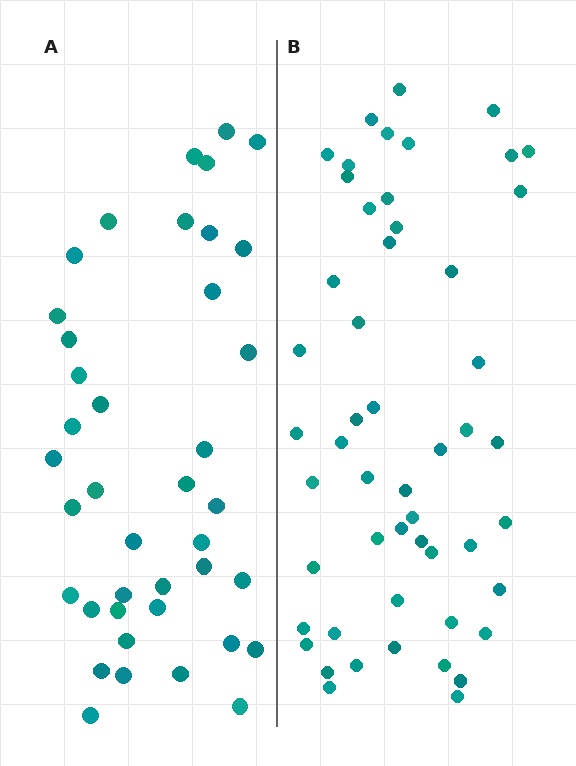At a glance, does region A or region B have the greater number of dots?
Region B (the right region) has more dots.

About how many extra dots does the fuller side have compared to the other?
Region B has roughly 12 or so more dots than region A.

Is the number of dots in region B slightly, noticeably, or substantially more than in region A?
Region B has noticeably more, but not dramatically so. The ratio is roughly 1.3 to 1.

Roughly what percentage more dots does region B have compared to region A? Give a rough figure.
About 30% more.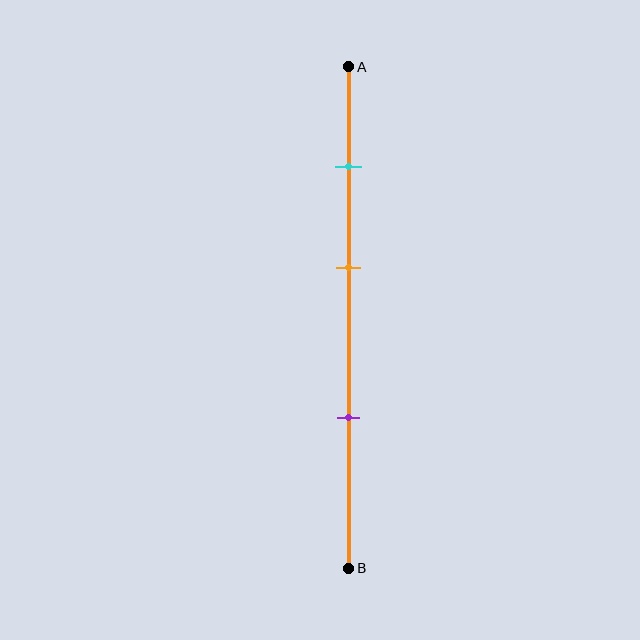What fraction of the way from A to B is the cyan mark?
The cyan mark is approximately 20% (0.2) of the way from A to B.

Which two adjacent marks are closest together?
The cyan and orange marks are the closest adjacent pair.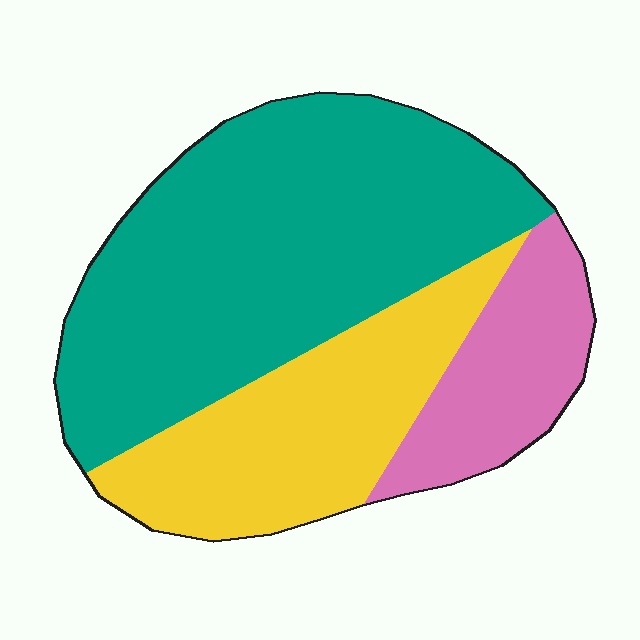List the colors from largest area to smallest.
From largest to smallest: teal, yellow, pink.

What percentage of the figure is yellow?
Yellow covers roughly 30% of the figure.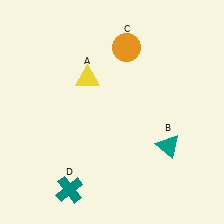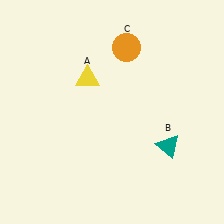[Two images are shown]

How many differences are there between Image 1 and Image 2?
There is 1 difference between the two images.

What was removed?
The teal cross (D) was removed in Image 2.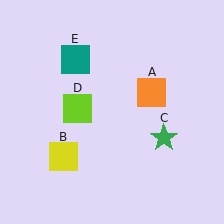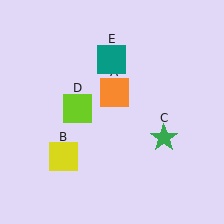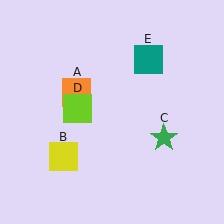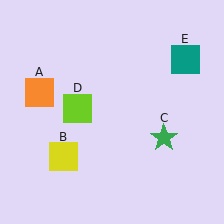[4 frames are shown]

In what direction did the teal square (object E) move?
The teal square (object E) moved right.